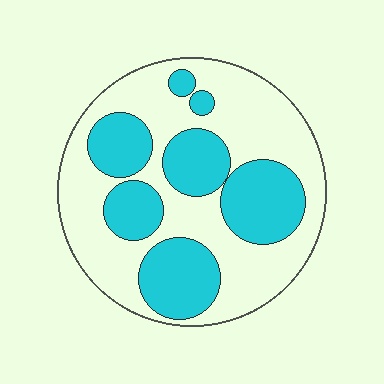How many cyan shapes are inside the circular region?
7.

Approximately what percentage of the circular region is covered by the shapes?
Approximately 40%.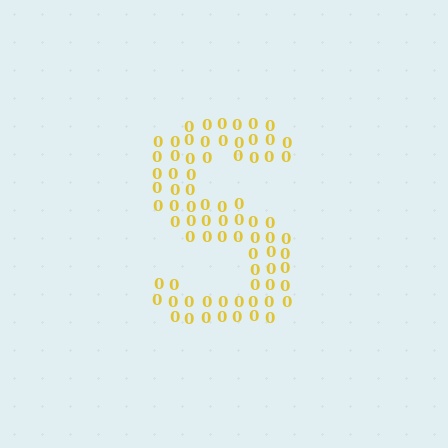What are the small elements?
The small elements are digit 0's.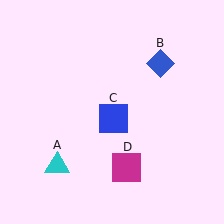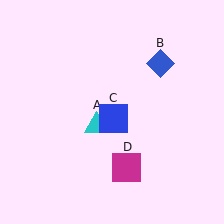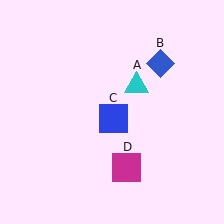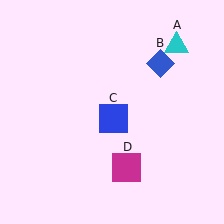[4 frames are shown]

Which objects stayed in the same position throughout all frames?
Blue diamond (object B) and blue square (object C) and magenta square (object D) remained stationary.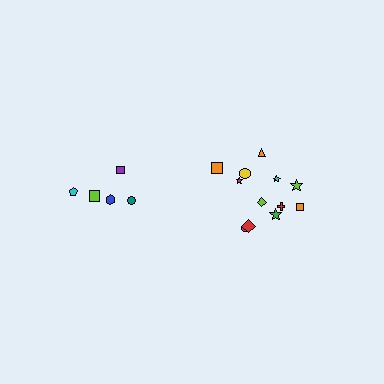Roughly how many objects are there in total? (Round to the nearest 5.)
Roughly 15 objects in total.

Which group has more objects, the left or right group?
The right group.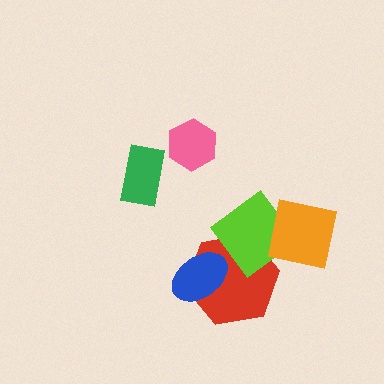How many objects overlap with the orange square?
1 object overlaps with the orange square.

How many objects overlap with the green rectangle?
0 objects overlap with the green rectangle.